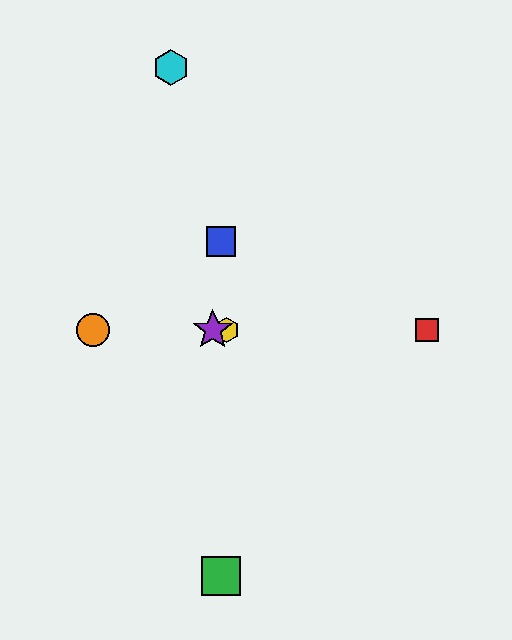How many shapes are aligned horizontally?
4 shapes (the red square, the yellow hexagon, the purple star, the orange circle) are aligned horizontally.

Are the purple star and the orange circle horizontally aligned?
Yes, both are at y≈330.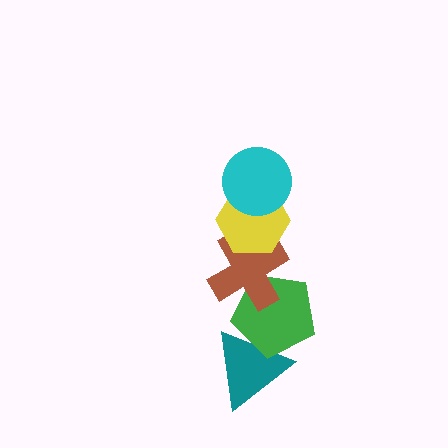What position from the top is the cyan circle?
The cyan circle is 1st from the top.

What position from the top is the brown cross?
The brown cross is 3rd from the top.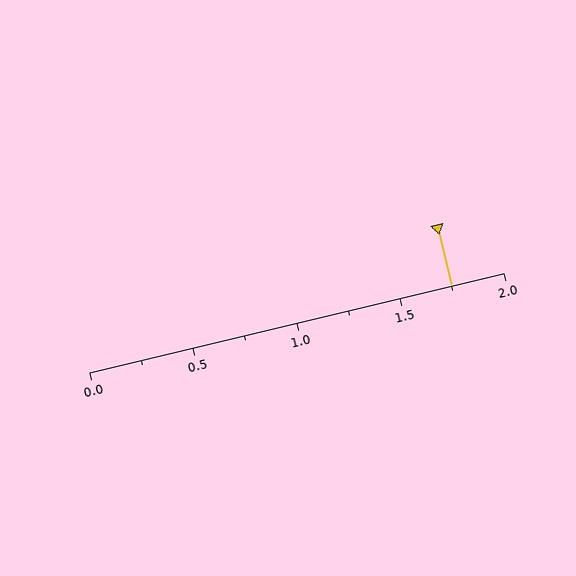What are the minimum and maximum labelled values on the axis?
The axis runs from 0.0 to 2.0.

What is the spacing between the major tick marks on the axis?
The major ticks are spaced 0.5 apart.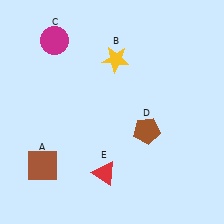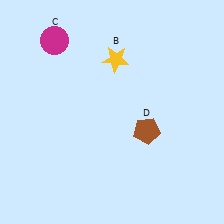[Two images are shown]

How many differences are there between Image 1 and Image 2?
There are 2 differences between the two images.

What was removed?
The brown square (A), the red triangle (E) were removed in Image 2.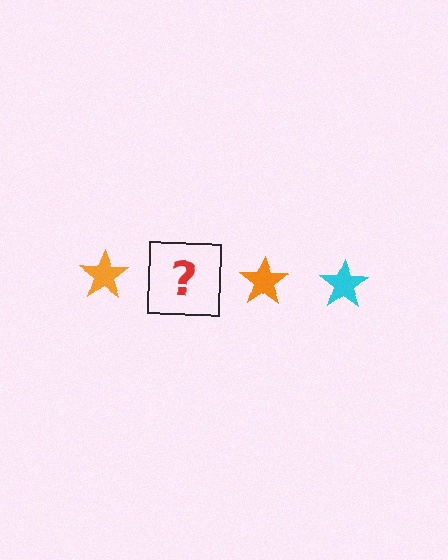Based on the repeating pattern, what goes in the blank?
The blank should be a cyan star.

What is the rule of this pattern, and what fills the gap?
The rule is that the pattern cycles through orange, cyan stars. The gap should be filled with a cyan star.